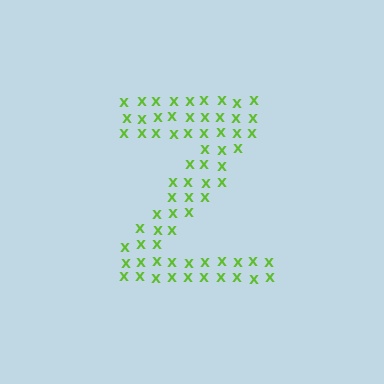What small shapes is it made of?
It is made of small letter X's.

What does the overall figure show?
The overall figure shows the letter Z.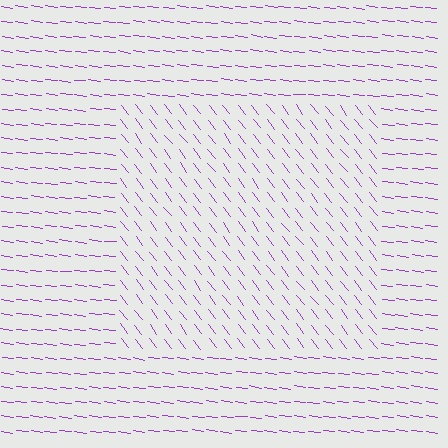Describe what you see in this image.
The image is filled with small purple line segments. A rectangle region in the image has lines oriented differently from the surrounding lines, creating a visible texture boundary.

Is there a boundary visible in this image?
Yes, there is a texture boundary formed by a change in line orientation.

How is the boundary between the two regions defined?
The boundary is defined purely by a change in line orientation (approximately 45 degrees difference). All lines are the same color and thickness.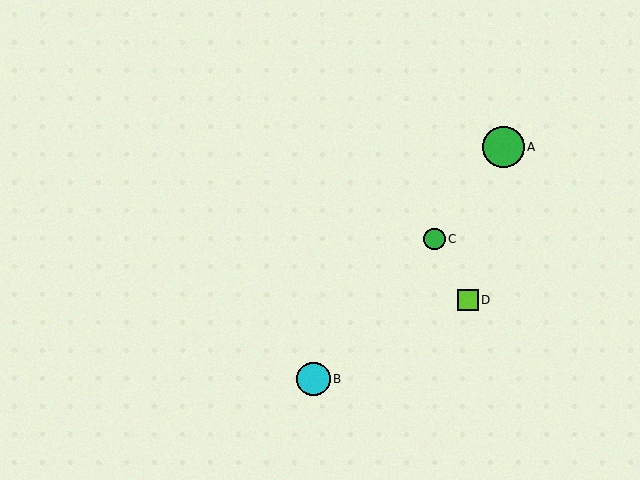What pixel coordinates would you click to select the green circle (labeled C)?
Click at (435, 239) to select the green circle C.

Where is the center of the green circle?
The center of the green circle is at (435, 239).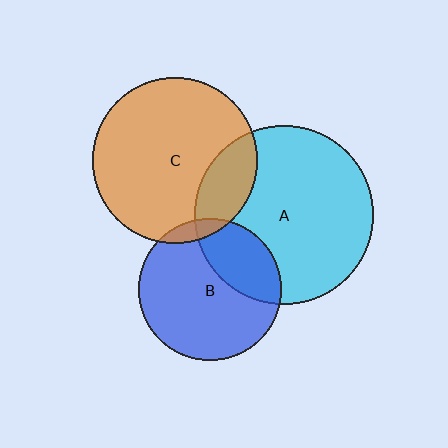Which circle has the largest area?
Circle A (cyan).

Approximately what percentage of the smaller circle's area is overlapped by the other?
Approximately 20%.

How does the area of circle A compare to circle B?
Approximately 1.6 times.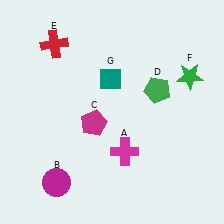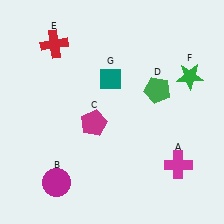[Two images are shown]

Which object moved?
The magenta cross (A) moved right.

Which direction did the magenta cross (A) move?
The magenta cross (A) moved right.